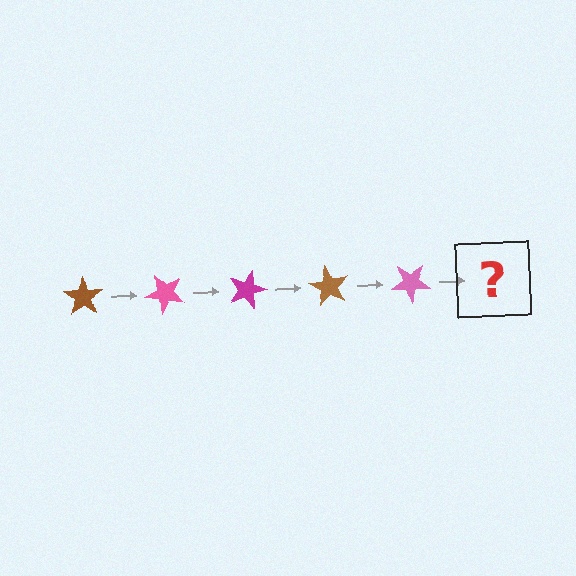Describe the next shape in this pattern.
It should be a magenta star, rotated 225 degrees from the start.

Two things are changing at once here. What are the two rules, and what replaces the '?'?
The two rules are that it rotates 45 degrees each step and the color cycles through brown, pink, and magenta. The '?' should be a magenta star, rotated 225 degrees from the start.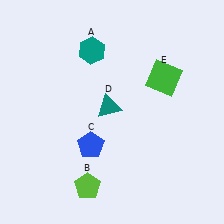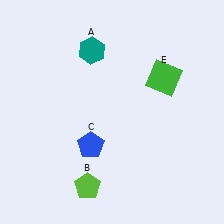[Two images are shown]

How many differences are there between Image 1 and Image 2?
There is 1 difference between the two images.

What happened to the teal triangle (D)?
The teal triangle (D) was removed in Image 2. It was in the top-left area of Image 1.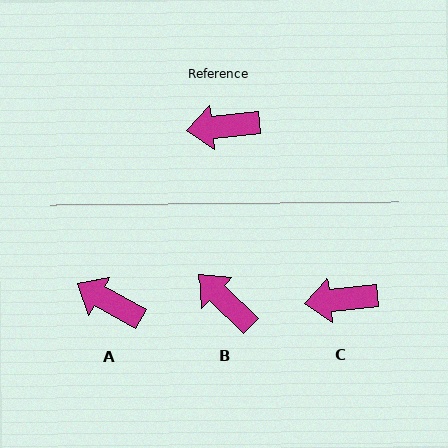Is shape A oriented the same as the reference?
No, it is off by about 35 degrees.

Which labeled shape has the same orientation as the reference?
C.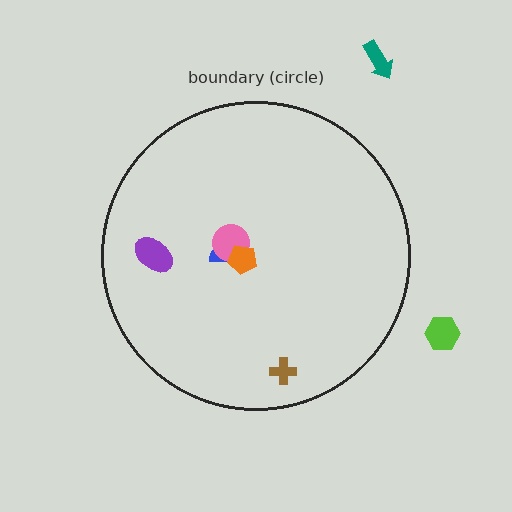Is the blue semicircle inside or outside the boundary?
Inside.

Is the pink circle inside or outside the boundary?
Inside.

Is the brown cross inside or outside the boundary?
Inside.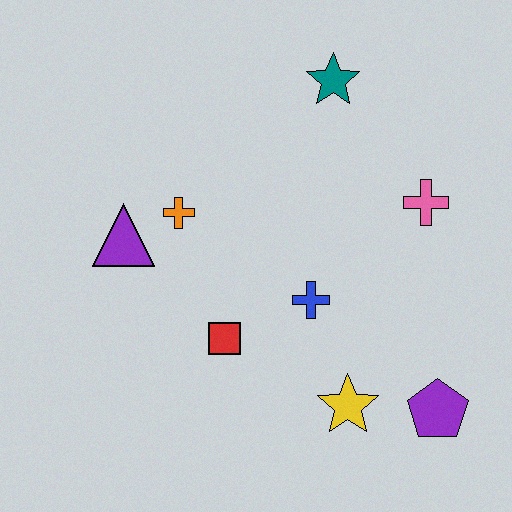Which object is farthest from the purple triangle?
The purple pentagon is farthest from the purple triangle.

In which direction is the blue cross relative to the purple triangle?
The blue cross is to the right of the purple triangle.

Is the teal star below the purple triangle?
No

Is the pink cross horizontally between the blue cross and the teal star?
No